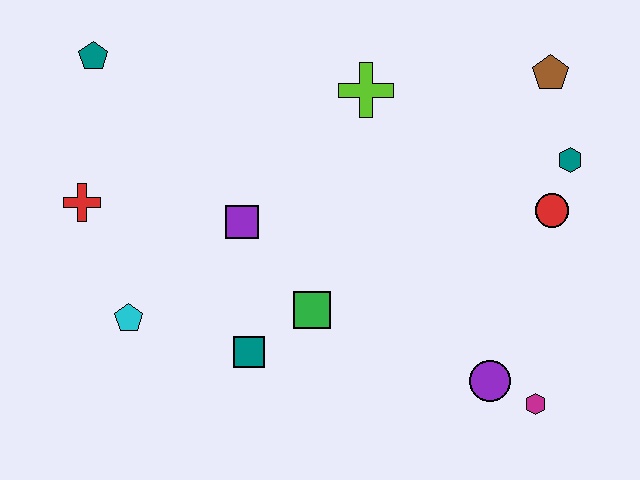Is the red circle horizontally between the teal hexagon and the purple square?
Yes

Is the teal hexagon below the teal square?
No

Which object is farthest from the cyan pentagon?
The brown pentagon is farthest from the cyan pentagon.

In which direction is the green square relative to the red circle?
The green square is to the left of the red circle.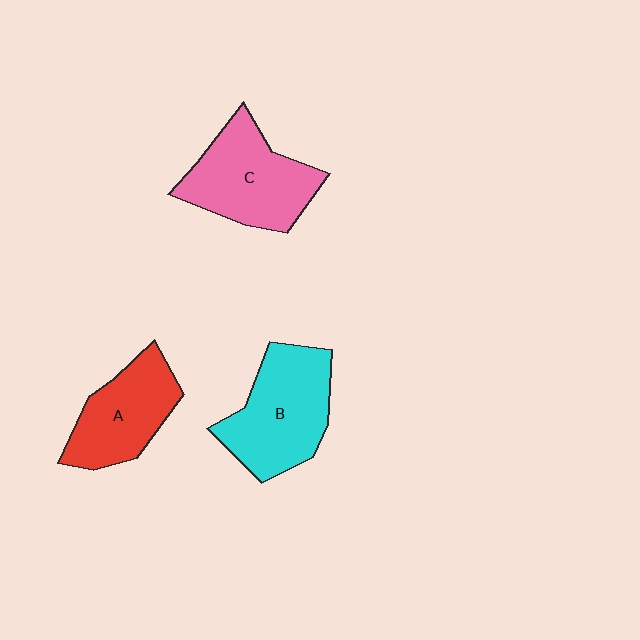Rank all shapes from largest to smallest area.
From largest to smallest: B (cyan), C (pink), A (red).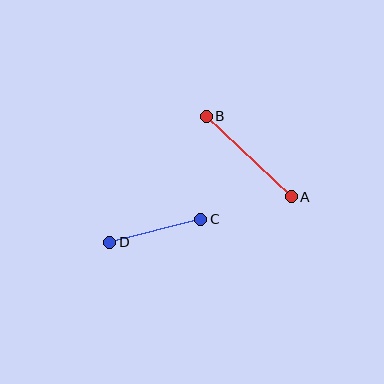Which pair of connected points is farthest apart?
Points A and B are farthest apart.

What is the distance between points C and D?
The distance is approximately 94 pixels.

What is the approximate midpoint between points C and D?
The midpoint is at approximately (155, 231) pixels.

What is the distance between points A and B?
The distance is approximately 117 pixels.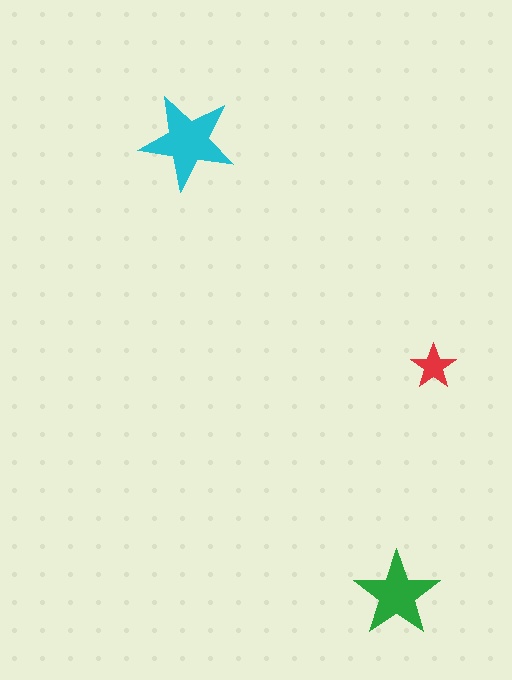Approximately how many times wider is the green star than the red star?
About 2 times wider.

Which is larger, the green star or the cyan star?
The cyan one.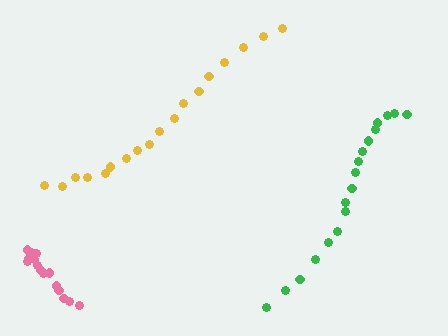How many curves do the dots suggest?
There are 3 distinct paths.